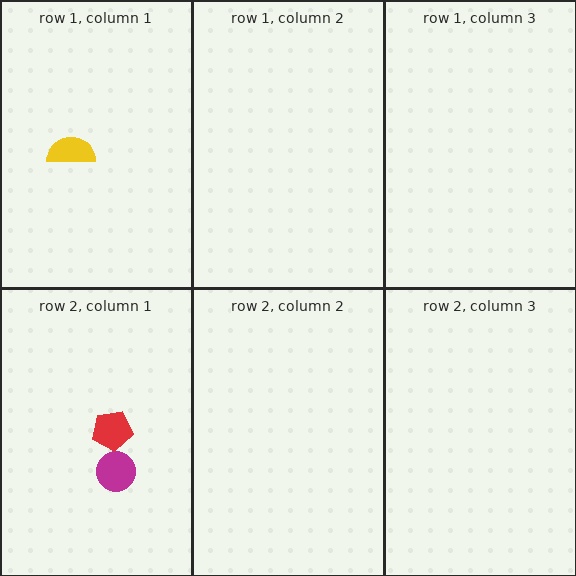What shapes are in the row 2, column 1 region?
The magenta circle, the red pentagon.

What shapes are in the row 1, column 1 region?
The yellow semicircle.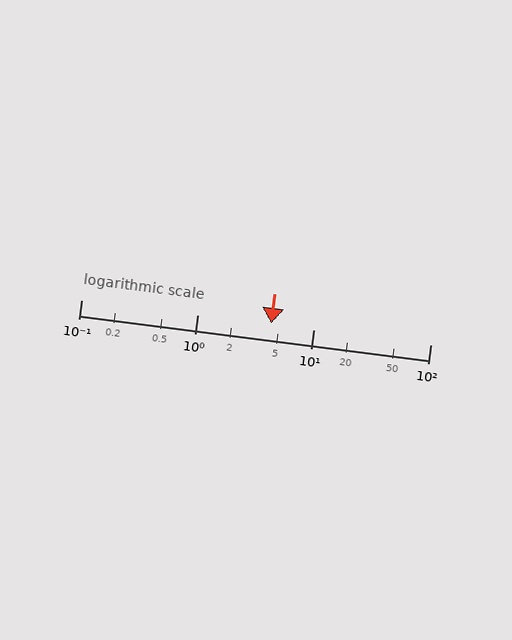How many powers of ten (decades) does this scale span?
The scale spans 3 decades, from 0.1 to 100.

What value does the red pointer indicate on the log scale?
The pointer indicates approximately 4.3.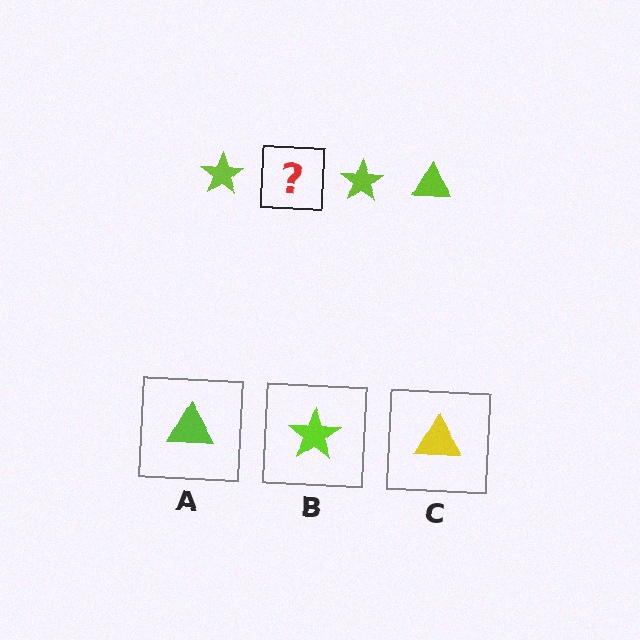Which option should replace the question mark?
Option A.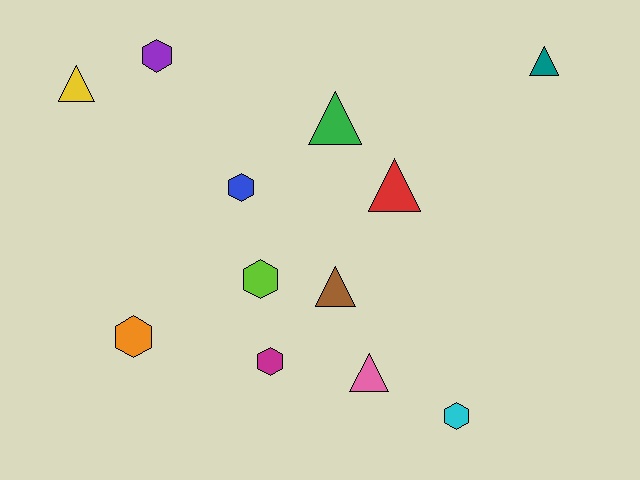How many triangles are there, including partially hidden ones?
There are 6 triangles.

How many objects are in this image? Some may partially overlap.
There are 12 objects.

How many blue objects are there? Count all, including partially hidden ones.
There is 1 blue object.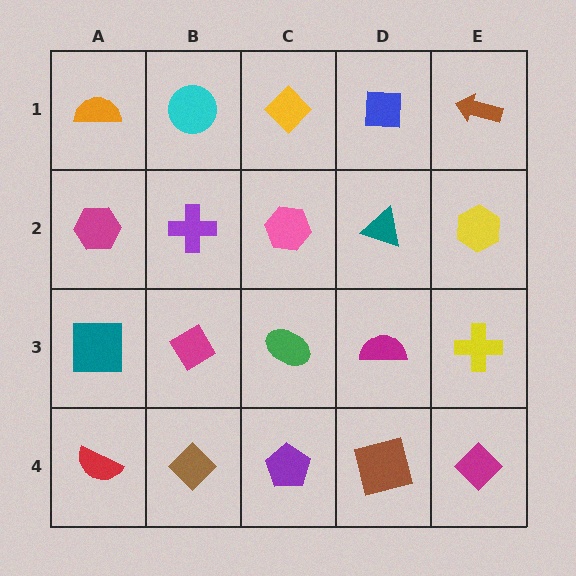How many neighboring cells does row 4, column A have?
2.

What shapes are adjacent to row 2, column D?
A blue square (row 1, column D), a magenta semicircle (row 3, column D), a pink hexagon (row 2, column C), a yellow hexagon (row 2, column E).